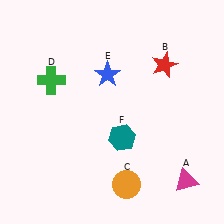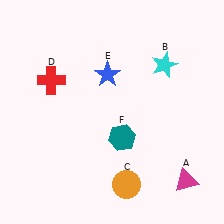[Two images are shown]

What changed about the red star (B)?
In Image 1, B is red. In Image 2, it changed to cyan.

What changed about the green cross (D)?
In Image 1, D is green. In Image 2, it changed to red.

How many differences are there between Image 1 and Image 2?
There are 2 differences between the two images.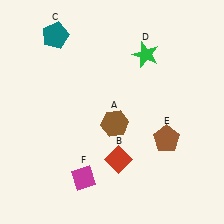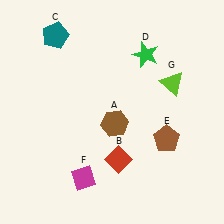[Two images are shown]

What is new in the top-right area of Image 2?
A lime triangle (G) was added in the top-right area of Image 2.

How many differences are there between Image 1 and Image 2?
There is 1 difference between the two images.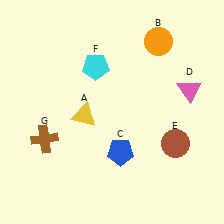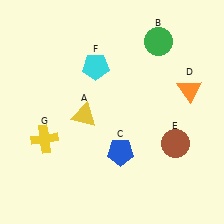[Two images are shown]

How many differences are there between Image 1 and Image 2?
There are 3 differences between the two images.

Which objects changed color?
B changed from orange to green. D changed from pink to orange. G changed from brown to yellow.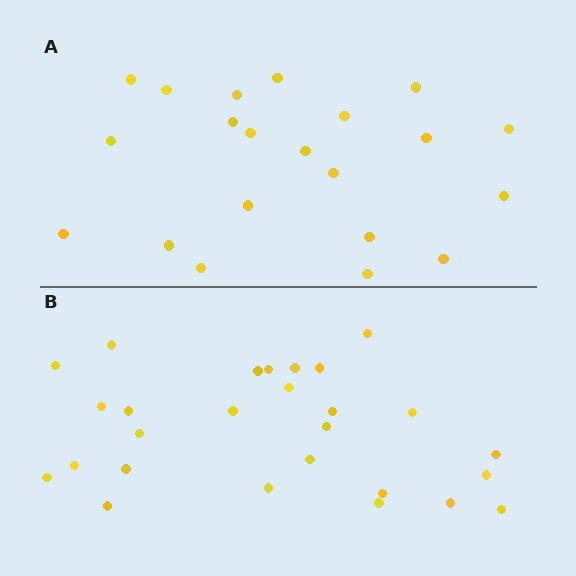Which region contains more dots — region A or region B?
Region B (the bottom region) has more dots.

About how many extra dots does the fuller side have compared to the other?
Region B has about 6 more dots than region A.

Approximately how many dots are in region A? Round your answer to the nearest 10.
About 20 dots. (The exact count is 21, which rounds to 20.)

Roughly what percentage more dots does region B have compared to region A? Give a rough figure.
About 30% more.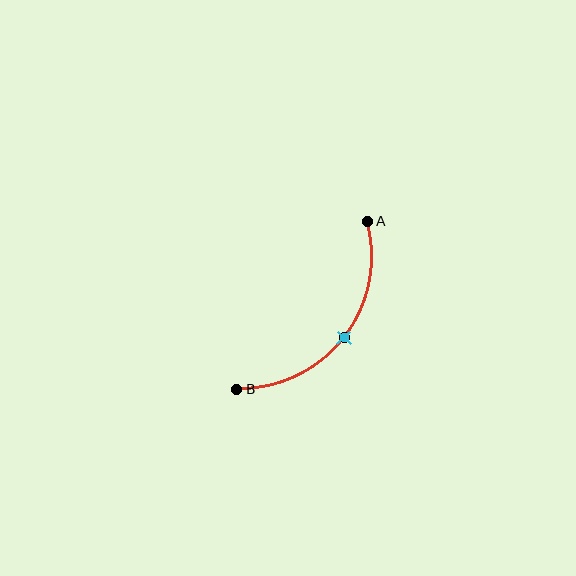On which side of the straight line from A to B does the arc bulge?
The arc bulges below and to the right of the straight line connecting A and B.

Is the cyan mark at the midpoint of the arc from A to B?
Yes. The cyan mark lies on the arc at equal arc-length from both A and B — it is the arc midpoint.